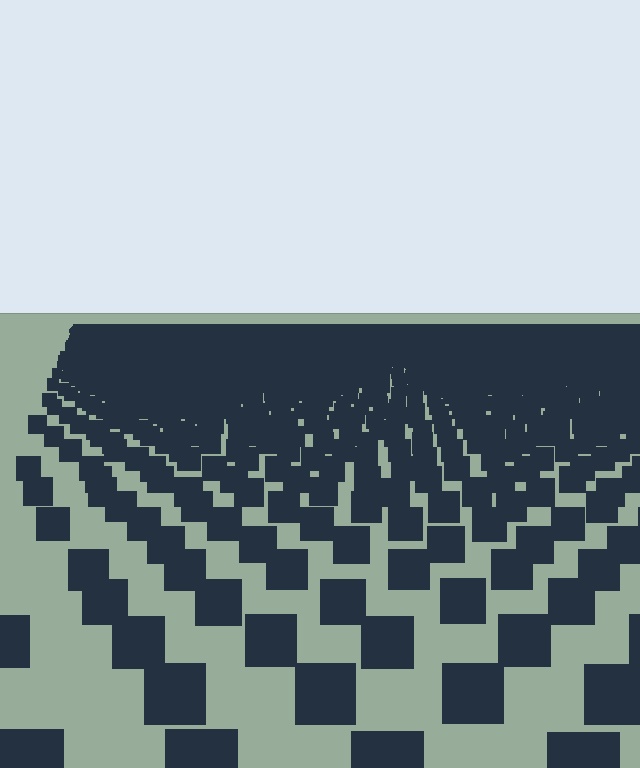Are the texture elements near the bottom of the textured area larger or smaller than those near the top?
Larger. Near the bottom, elements are closer to the viewer and appear at a bigger on-screen size.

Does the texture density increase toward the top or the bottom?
Density increases toward the top.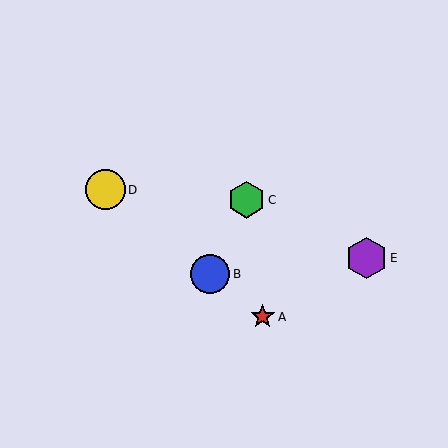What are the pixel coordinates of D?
Object D is at (105, 190).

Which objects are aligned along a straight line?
Objects A, B, D are aligned along a straight line.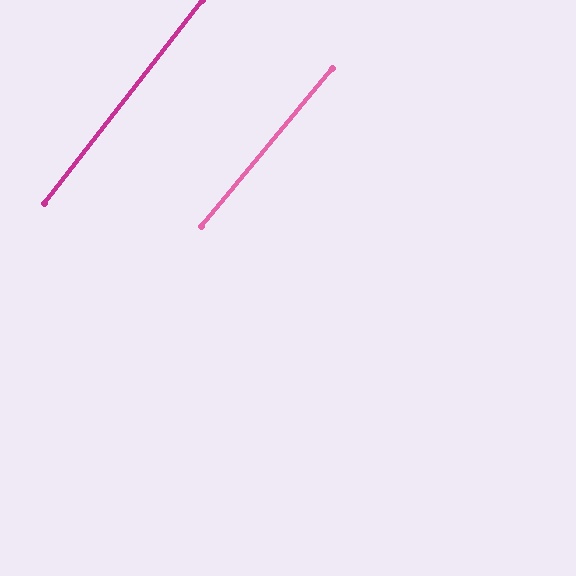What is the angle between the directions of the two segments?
Approximately 2 degrees.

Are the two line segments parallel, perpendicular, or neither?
Parallel — their directions differ by only 2.0°.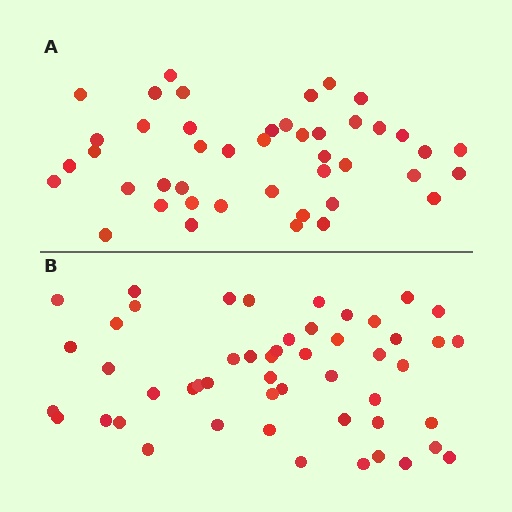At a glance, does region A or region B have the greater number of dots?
Region B (the bottom region) has more dots.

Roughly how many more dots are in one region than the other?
Region B has roughly 8 or so more dots than region A.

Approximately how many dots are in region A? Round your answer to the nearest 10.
About 40 dots. (The exact count is 44, which rounds to 40.)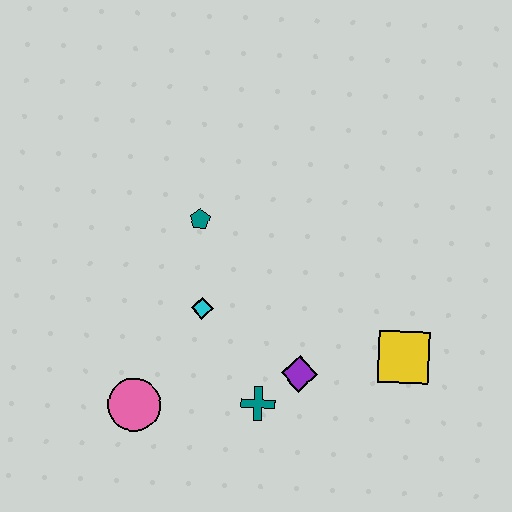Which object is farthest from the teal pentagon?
The yellow square is farthest from the teal pentagon.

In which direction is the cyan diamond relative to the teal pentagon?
The cyan diamond is below the teal pentagon.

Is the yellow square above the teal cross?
Yes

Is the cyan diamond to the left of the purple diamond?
Yes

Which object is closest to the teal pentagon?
The cyan diamond is closest to the teal pentagon.